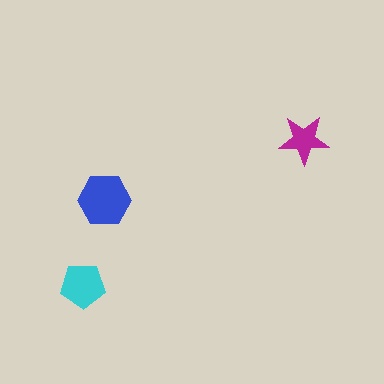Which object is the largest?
The blue hexagon.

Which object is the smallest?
The magenta star.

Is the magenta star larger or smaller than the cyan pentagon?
Smaller.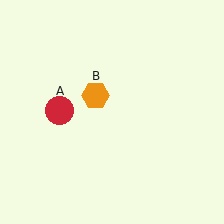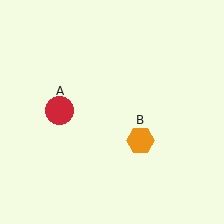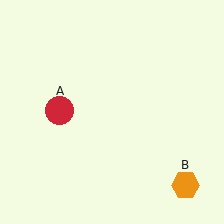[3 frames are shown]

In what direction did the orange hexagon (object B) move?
The orange hexagon (object B) moved down and to the right.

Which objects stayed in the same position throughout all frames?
Red circle (object A) remained stationary.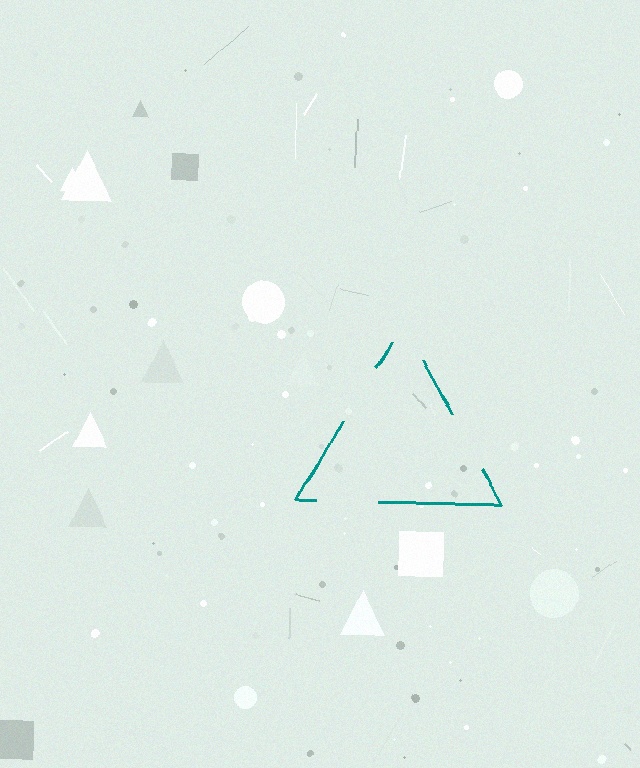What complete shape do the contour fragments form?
The contour fragments form a triangle.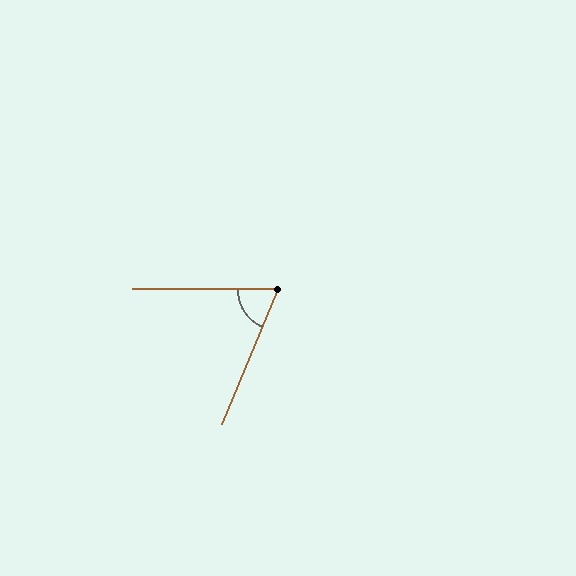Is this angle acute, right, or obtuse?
It is acute.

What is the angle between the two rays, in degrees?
Approximately 68 degrees.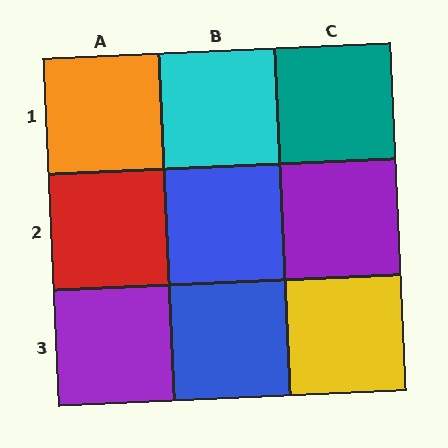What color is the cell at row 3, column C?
Yellow.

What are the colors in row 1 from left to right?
Orange, cyan, teal.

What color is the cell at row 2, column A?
Red.